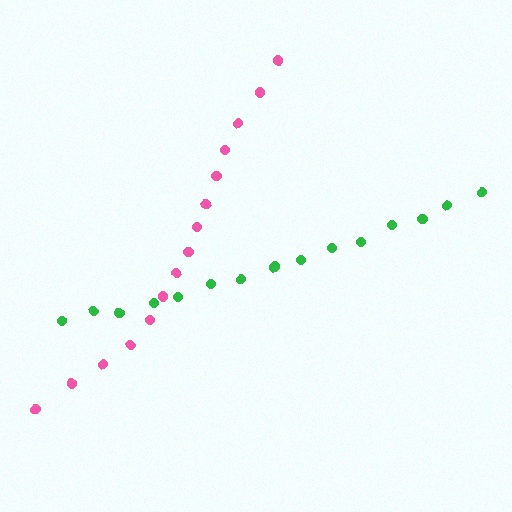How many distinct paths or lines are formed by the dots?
There are 2 distinct paths.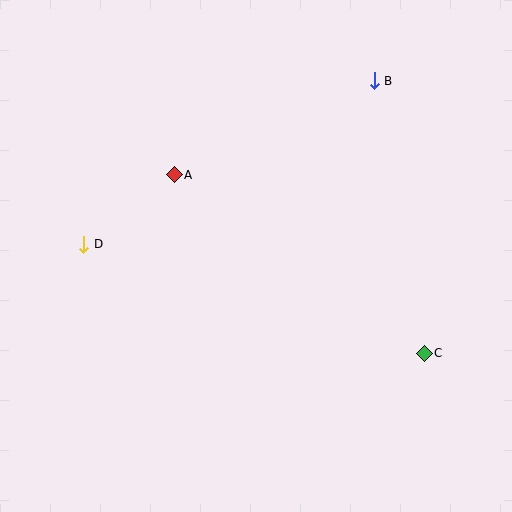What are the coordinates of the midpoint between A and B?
The midpoint between A and B is at (274, 128).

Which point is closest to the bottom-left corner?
Point D is closest to the bottom-left corner.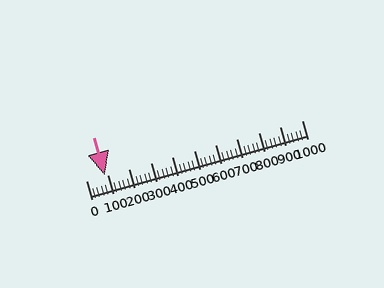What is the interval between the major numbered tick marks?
The major tick marks are spaced 100 units apart.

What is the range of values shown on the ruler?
The ruler shows values from 0 to 1000.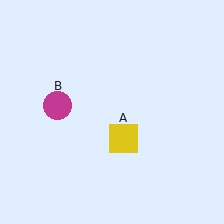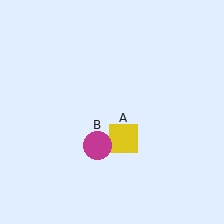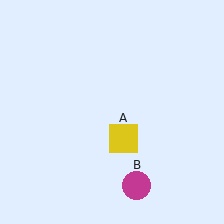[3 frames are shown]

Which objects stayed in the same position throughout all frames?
Yellow square (object A) remained stationary.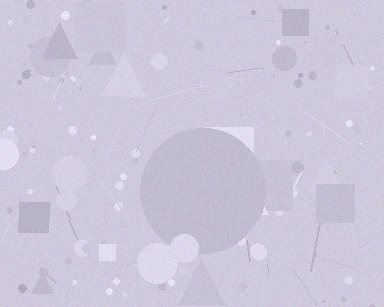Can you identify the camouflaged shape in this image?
The camouflaged shape is a circle.